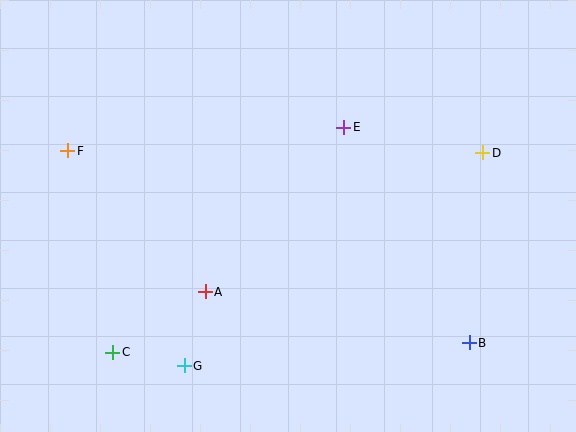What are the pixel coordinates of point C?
Point C is at (113, 352).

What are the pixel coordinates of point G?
Point G is at (184, 366).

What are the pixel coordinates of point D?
Point D is at (483, 153).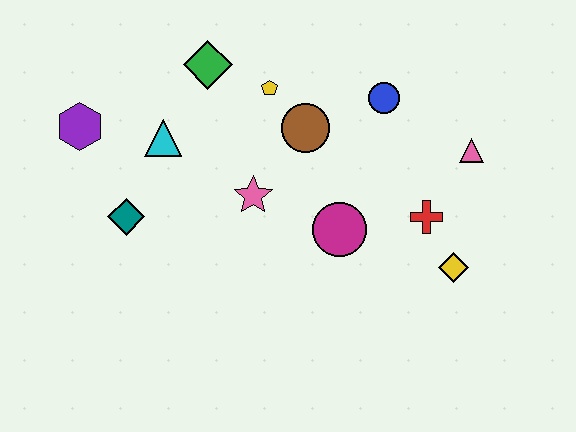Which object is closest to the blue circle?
The brown circle is closest to the blue circle.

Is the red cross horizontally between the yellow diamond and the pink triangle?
No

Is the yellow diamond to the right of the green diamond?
Yes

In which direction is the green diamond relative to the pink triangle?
The green diamond is to the left of the pink triangle.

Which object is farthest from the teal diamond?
The pink triangle is farthest from the teal diamond.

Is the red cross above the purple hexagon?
No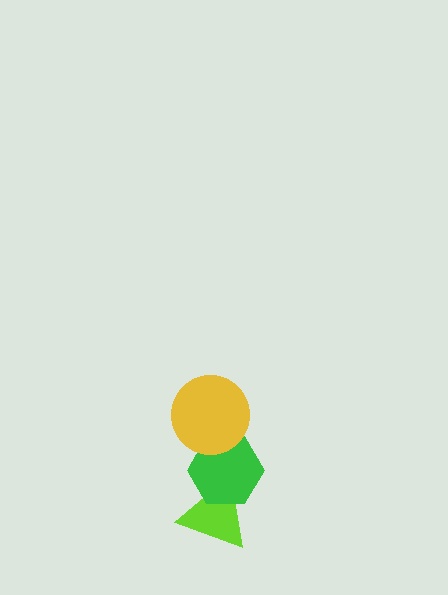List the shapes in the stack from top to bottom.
From top to bottom: the yellow circle, the green hexagon, the lime triangle.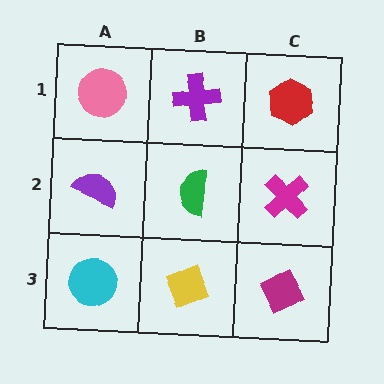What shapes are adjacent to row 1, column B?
A green semicircle (row 2, column B), a pink circle (row 1, column A), a red hexagon (row 1, column C).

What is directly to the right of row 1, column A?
A purple cross.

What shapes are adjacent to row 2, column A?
A pink circle (row 1, column A), a cyan circle (row 3, column A), a green semicircle (row 2, column B).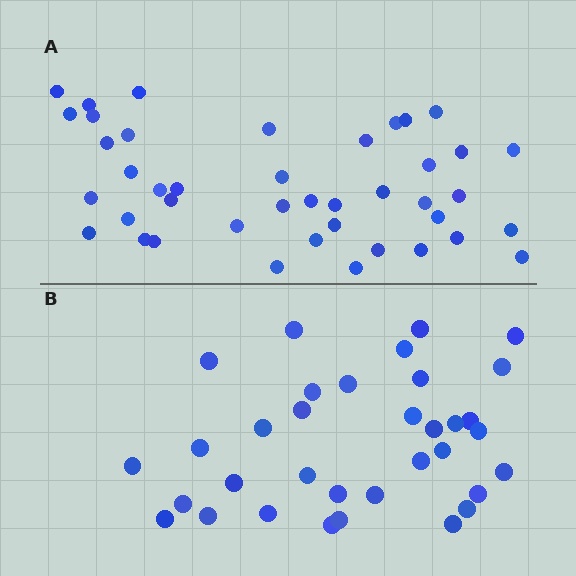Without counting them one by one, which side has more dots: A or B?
Region A (the top region) has more dots.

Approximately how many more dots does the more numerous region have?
Region A has roughly 8 or so more dots than region B.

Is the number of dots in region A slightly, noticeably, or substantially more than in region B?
Region A has only slightly more — the two regions are fairly close. The ratio is roughly 1.2 to 1.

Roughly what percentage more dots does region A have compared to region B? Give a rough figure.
About 25% more.